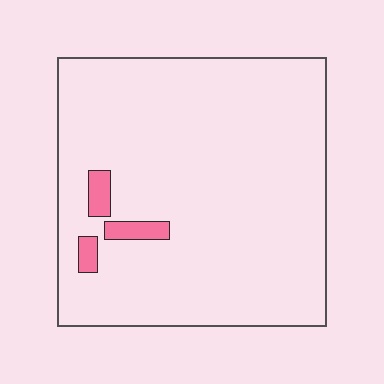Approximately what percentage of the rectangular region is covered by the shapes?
Approximately 5%.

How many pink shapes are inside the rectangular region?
3.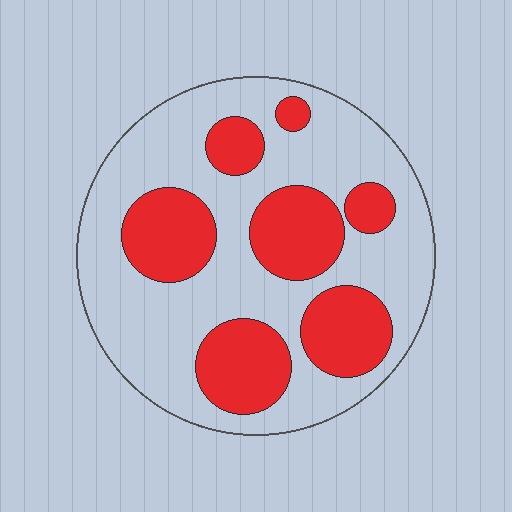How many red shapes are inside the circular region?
7.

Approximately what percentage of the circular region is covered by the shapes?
Approximately 35%.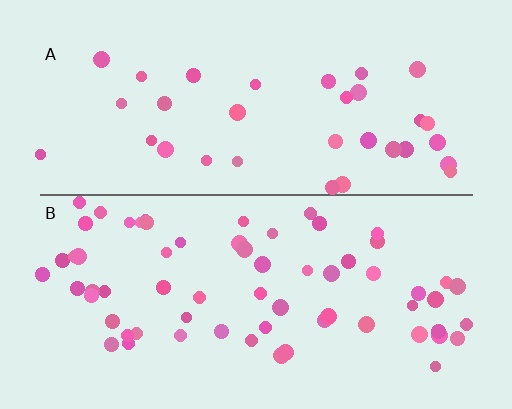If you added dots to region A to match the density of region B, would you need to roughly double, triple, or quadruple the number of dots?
Approximately double.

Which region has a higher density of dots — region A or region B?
B (the bottom).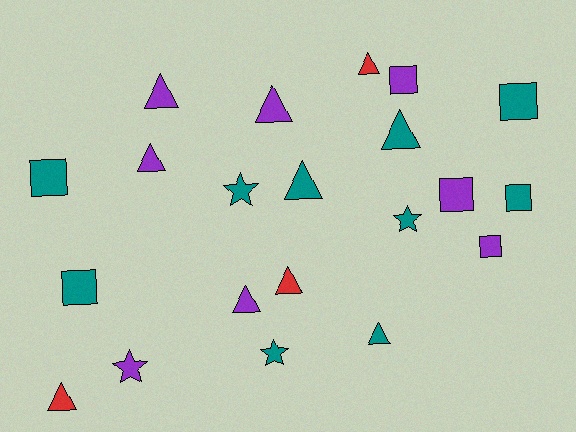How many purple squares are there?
There are 3 purple squares.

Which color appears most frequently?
Teal, with 10 objects.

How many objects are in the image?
There are 21 objects.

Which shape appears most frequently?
Triangle, with 10 objects.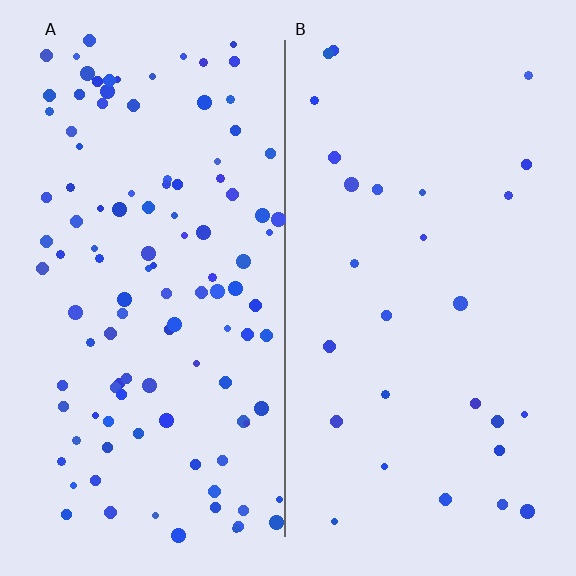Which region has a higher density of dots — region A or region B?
A (the left).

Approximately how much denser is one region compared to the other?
Approximately 4.1× — region A over region B.